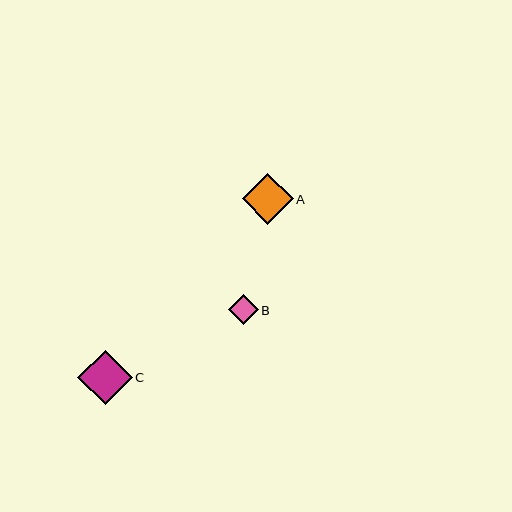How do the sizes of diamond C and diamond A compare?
Diamond C and diamond A are approximately the same size.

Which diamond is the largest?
Diamond C is the largest with a size of approximately 55 pixels.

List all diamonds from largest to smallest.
From largest to smallest: C, A, B.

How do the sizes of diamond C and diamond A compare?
Diamond C and diamond A are approximately the same size.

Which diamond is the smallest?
Diamond B is the smallest with a size of approximately 30 pixels.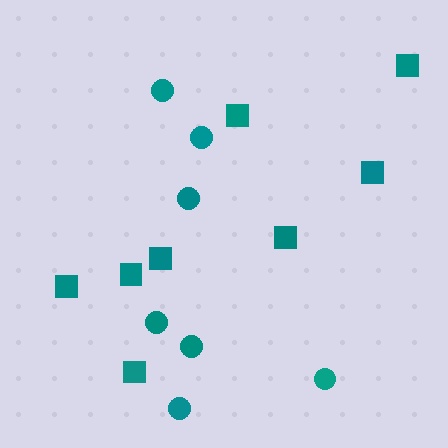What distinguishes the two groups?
There are 2 groups: one group of squares (8) and one group of circles (7).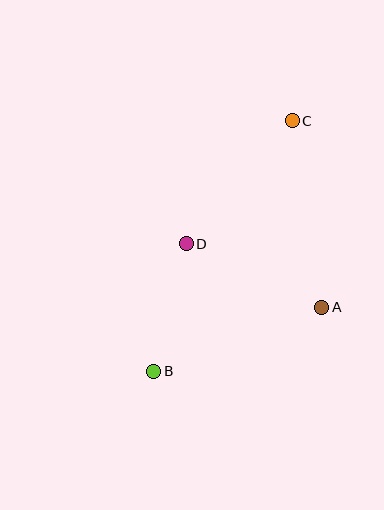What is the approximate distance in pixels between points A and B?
The distance between A and B is approximately 180 pixels.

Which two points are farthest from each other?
Points B and C are farthest from each other.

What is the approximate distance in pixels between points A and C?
The distance between A and C is approximately 189 pixels.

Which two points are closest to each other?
Points B and D are closest to each other.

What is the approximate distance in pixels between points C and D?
The distance between C and D is approximately 162 pixels.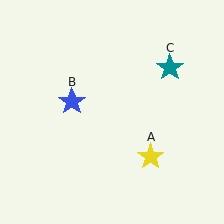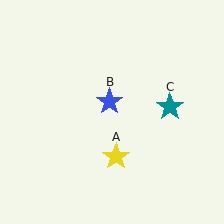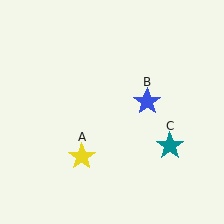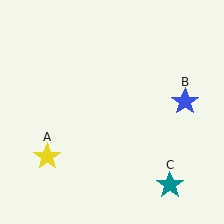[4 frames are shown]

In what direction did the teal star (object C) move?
The teal star (object C) moved down.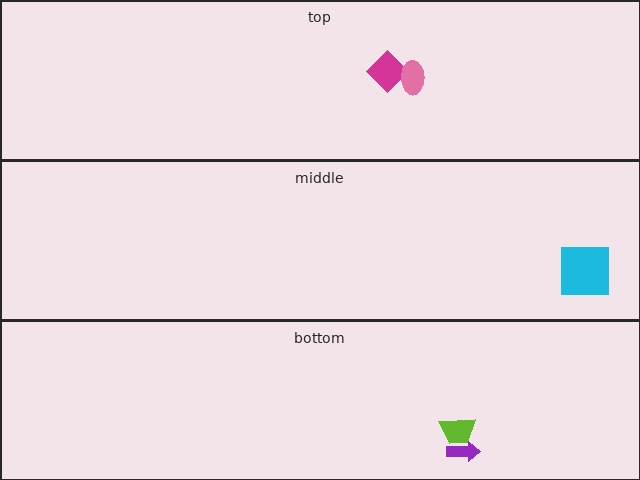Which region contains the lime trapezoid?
The bottom region.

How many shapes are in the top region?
2.